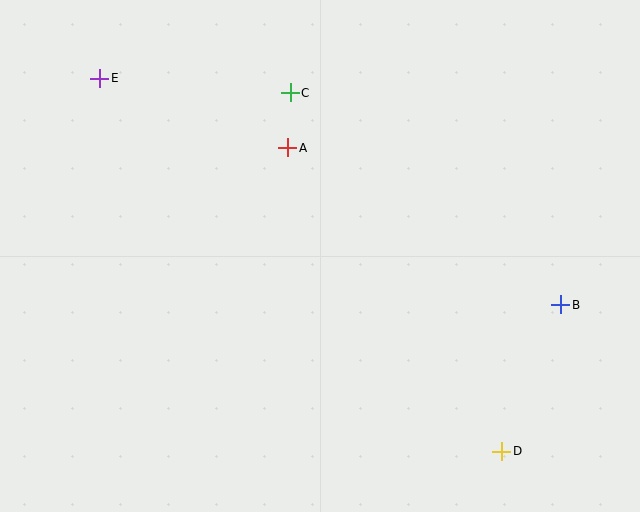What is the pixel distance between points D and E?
The distance between D and E is 549 pixels.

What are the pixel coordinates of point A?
Point A is at (288, 148).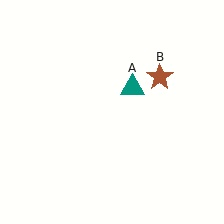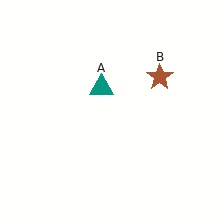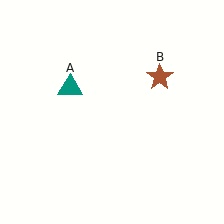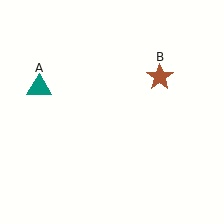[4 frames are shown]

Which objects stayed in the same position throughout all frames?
Brown star (object B) remained stationary.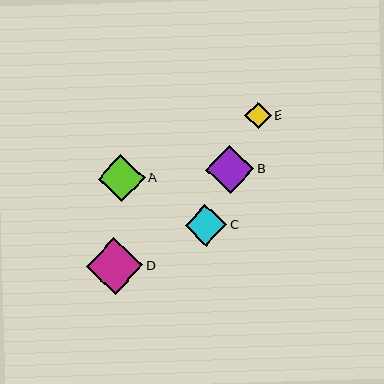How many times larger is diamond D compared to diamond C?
Diamond D is approximately 1.4 times the size of diamond C.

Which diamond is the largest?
Diamond D is the largest with a size of approximately 56 pixels.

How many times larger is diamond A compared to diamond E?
Diamond A is approximately 1.8 times the size of diamond E.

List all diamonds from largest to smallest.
From largest to smallest: D, B, A, C, E.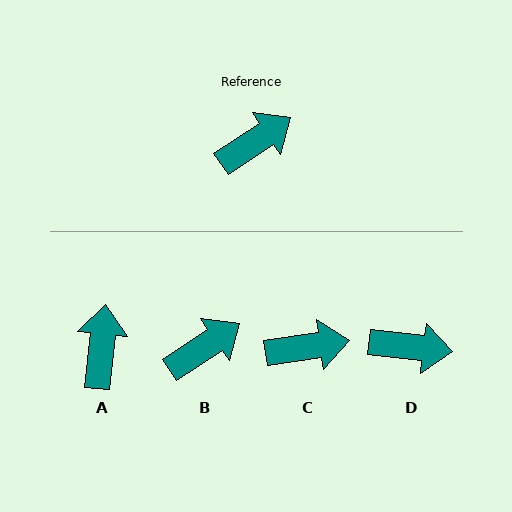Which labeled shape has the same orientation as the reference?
B.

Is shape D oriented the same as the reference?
No, it is off by about 41 degrees.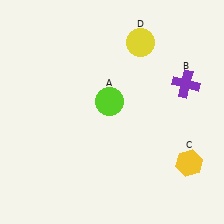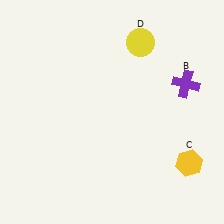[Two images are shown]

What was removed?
The lime circle (A) was removed in Image 2.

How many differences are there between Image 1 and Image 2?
There is 1 difference between the two images.